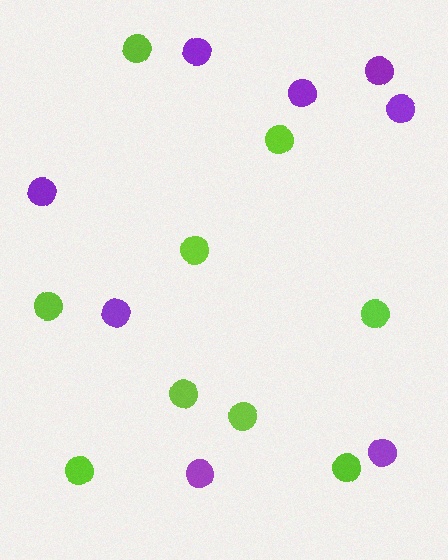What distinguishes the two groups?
There are 2 groups: one group of lime circles (9) and one group of purple circles (8).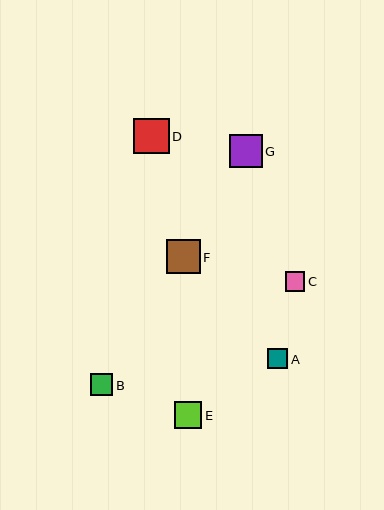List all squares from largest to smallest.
From largest to smallest: D, F, G, E, B, A, C.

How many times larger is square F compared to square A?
Square F is approximately 1.7 times the size of square A.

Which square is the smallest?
Square C is the smallest with a size of approximately 19 pixels.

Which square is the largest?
Square D is the largest with a size of approximately 35 pixels.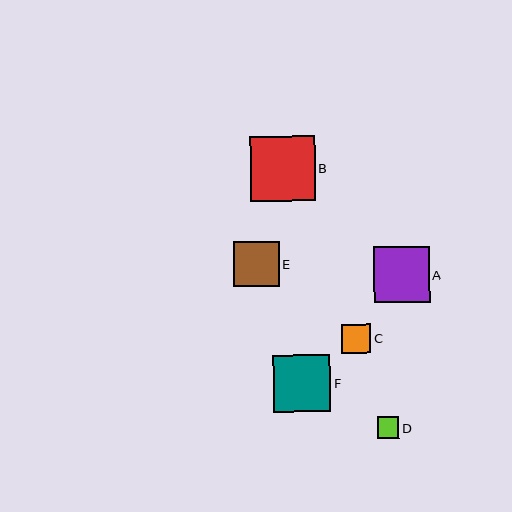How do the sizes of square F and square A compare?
Square F and square A are approximately the same size.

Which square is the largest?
Square B is the largest with a size of approximately 65 pixels.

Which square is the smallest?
Square D is the smallest with a size of approximately 21 pixels.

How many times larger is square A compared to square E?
Square A is approximately 1.2 times the size of square E.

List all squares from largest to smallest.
From largest to smallest: B, F, A, E, C, D.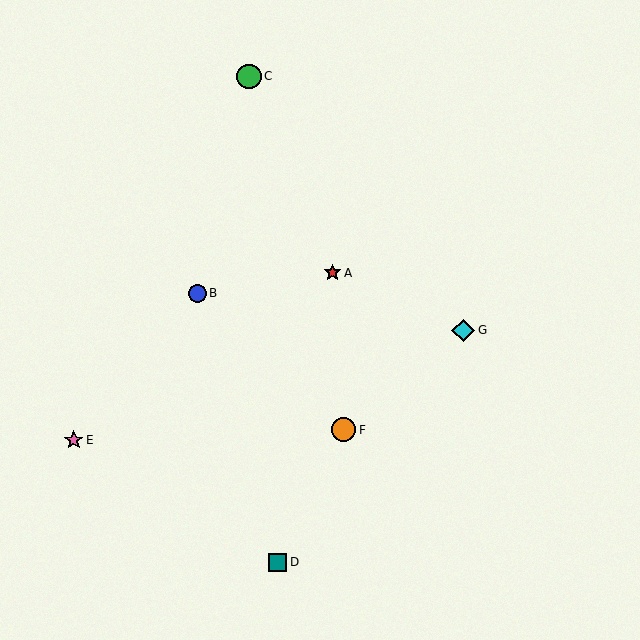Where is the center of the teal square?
The center of the teal square is at (278, 562).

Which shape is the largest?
The green circle (labeled C) is the largest.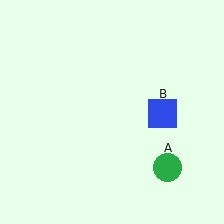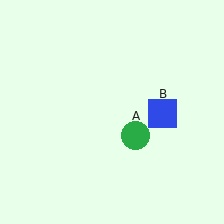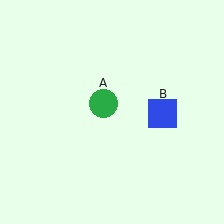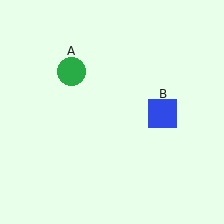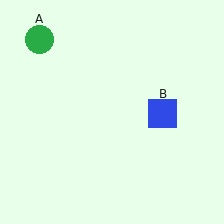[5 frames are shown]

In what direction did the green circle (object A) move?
The green circle (object A) moved up and to the left.